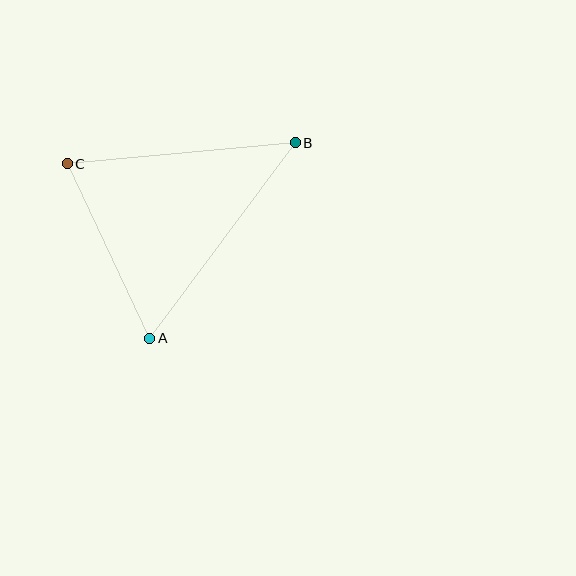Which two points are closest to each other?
Points A and C are closest to each other.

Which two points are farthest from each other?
Points A and B are farthest from each other.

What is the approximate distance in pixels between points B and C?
The distance between B and C is approximately 229 pixels.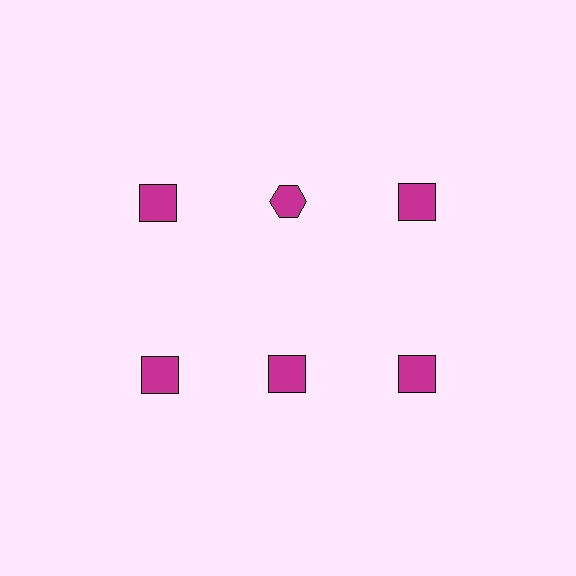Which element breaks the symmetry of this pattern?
The magenta hexagon in the top row, second from left column breaks the symmetry. All other shapes are magenta squares.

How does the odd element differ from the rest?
It has a different shape: hexagon instead of square.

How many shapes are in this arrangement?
There are 6 shapes arranged in a grid pattern.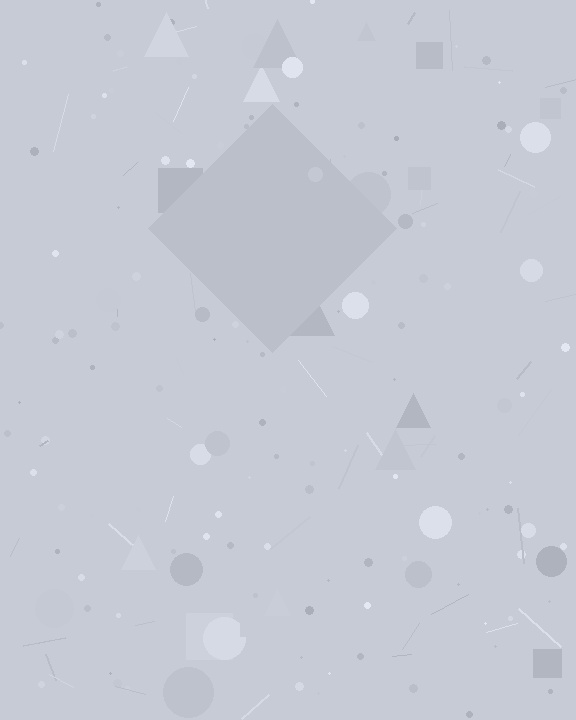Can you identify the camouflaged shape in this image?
The camouflaged shape is a diamond.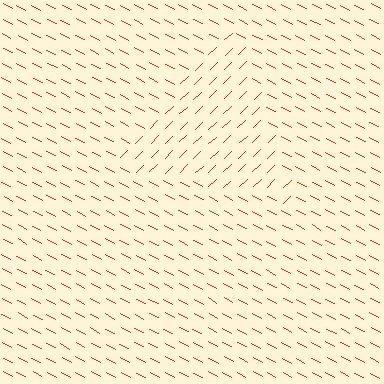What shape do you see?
I see a triangle.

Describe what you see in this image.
The image is filled with small red line segments. A triangle region in the image has lines oriented differently from the surrounding lines, creating a visible texture boundary.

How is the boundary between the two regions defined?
The boundary is defined purely by a change in line orientation (approximately 72 degrees difference). All lines are the same color and thickness.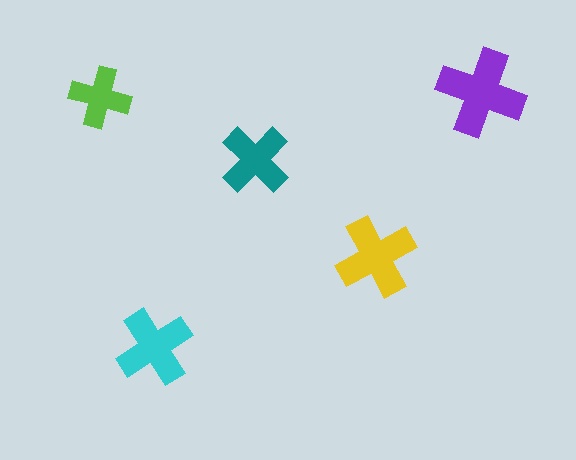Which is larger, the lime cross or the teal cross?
The teal one.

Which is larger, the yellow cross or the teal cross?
The yellow one.